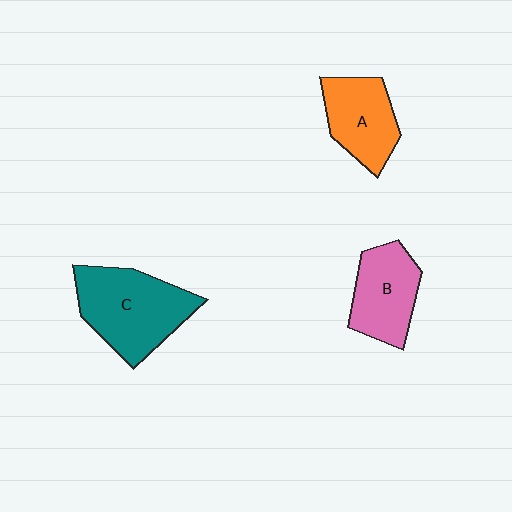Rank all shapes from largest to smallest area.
From largest to smallest: C (teal), B (pink), A (orange).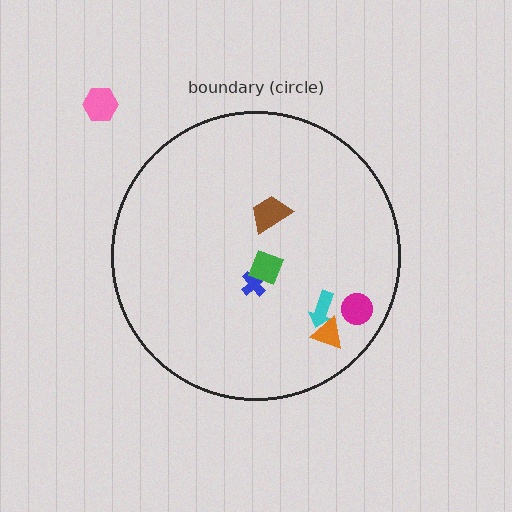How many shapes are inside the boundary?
6 inside, 1 outside.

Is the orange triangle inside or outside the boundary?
Inside.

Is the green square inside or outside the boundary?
Inside.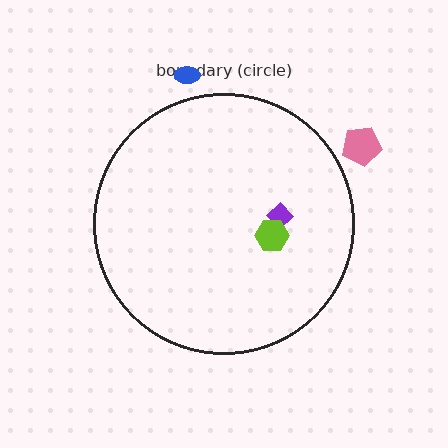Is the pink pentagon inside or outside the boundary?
Outside.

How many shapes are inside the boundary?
2 inside, 2 outside.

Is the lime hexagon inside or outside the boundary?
Inside.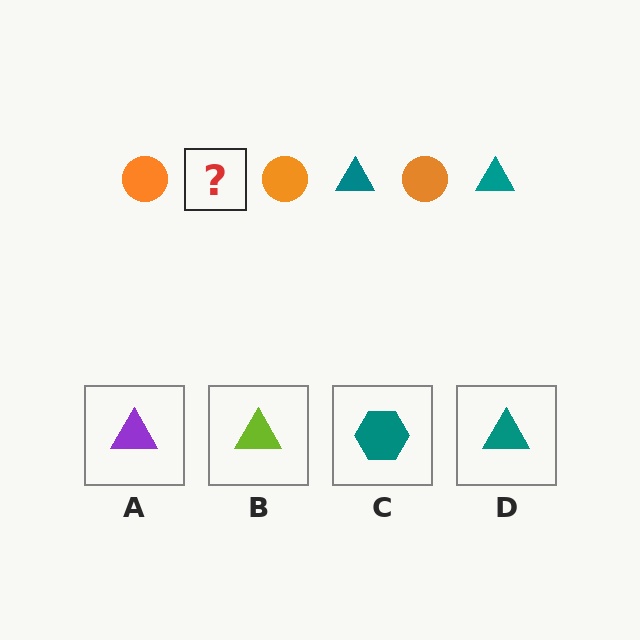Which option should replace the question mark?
Option D.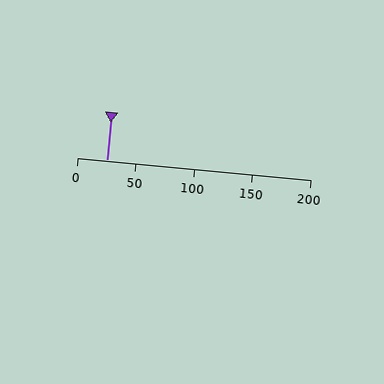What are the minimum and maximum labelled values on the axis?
The axis runs from 0 to 200.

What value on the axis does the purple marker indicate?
The marker indicates approximately 25.